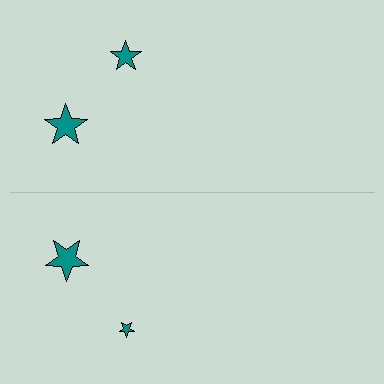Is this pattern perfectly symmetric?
No, the pattern is not perfectly symmetric. The teal star on the bottom side has a different size than its mirror counterpart.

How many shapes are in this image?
There are 4 shapes in this image.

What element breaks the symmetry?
The teal star on the bottom side has a different size than its mirror counterpart.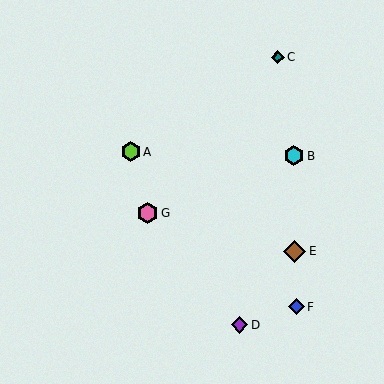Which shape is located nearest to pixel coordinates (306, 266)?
The brown diamond (labeled E) at (294, 251) is nearest to that location.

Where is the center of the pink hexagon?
The center of the pink hexagon is at (147, 213).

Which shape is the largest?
The brown diamond (labeled E) is the largest.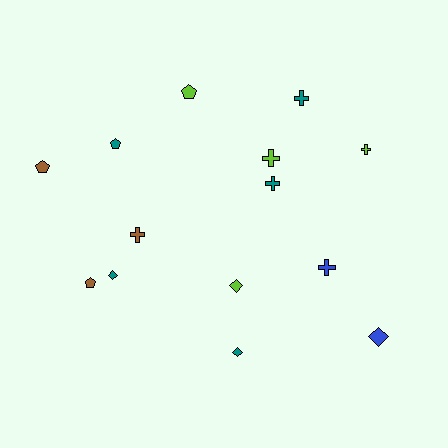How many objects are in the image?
There are 14 objects.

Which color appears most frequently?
Teal, with 5 objects.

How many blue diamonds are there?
There is 1 blue diamond.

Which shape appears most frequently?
Cross, with 6 objects.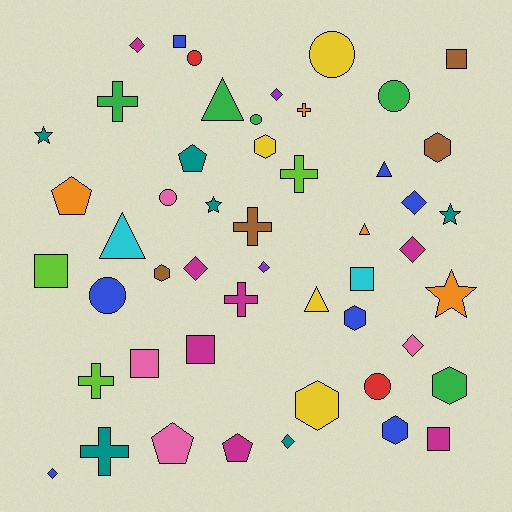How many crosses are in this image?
There are 7 crosses.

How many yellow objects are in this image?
There are 4 yellow objects.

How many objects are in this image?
There are 50 objects.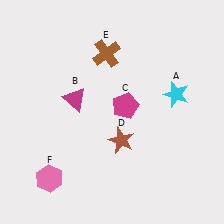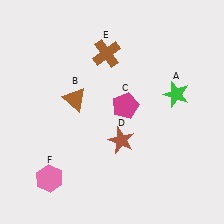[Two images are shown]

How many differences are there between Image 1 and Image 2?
There are 2 differences between the two images.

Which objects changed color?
A changed from cyan to green. B changed from magenta to brown.